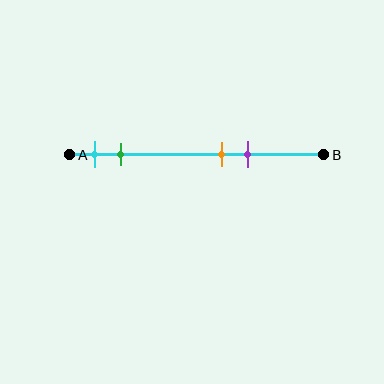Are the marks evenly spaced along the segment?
No, the marks are not evenly spaced.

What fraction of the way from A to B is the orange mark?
The orange mark is approximately 60% (0.6) of the way from A to B.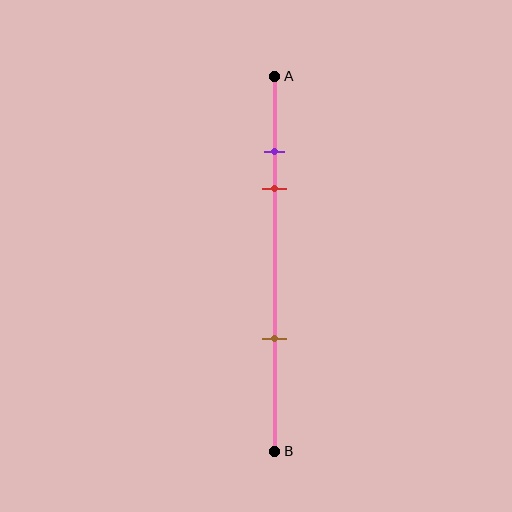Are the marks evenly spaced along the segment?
No, the marks are not evenly spaced.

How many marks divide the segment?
There are 3 marks dividing the segment.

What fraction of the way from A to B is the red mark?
The red mark is approximately 30% (0.3) of the way from A to B.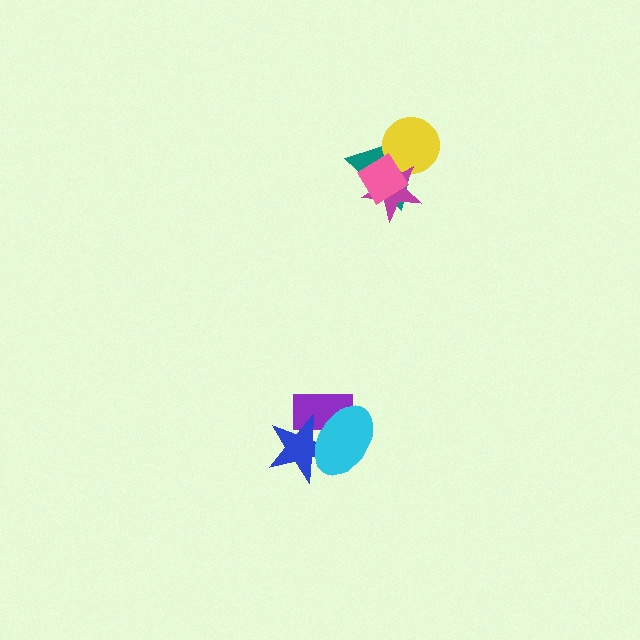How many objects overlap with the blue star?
2 objects overlap with the blue star.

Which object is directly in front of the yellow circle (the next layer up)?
The magenta star is directly in front of the yellow circle.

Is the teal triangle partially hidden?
Yes, it is partially covered by another shape.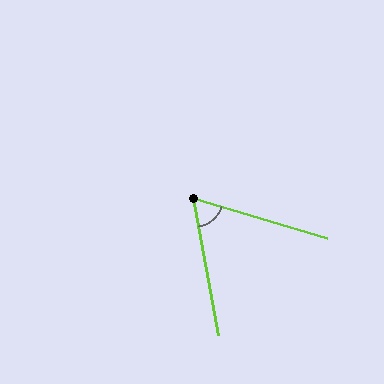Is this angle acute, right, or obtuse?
It is acute.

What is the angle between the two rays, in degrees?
Approximately 63 degrees.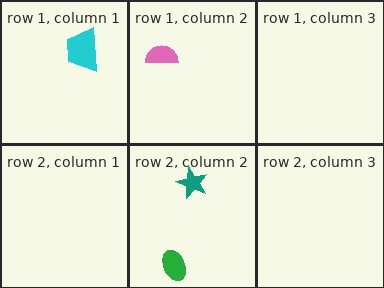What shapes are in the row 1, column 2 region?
The pink semicircle.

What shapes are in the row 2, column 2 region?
The teal star, the green ellipse.